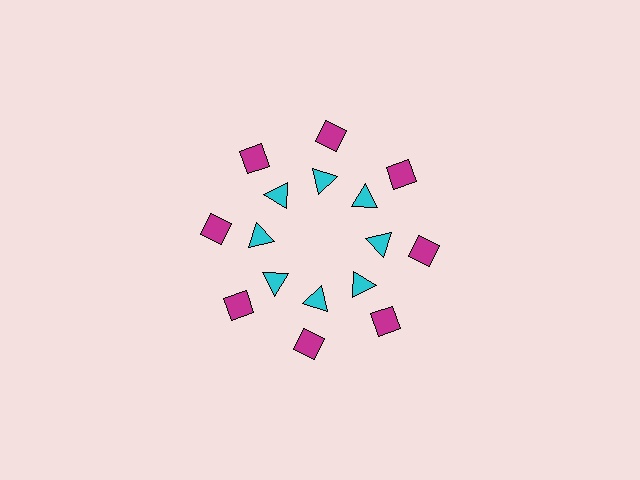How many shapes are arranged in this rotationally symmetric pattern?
There are 16 shapes, arranged in 8 groups of 2.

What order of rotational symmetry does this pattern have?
This pattern has 8-fold rotational symmetry.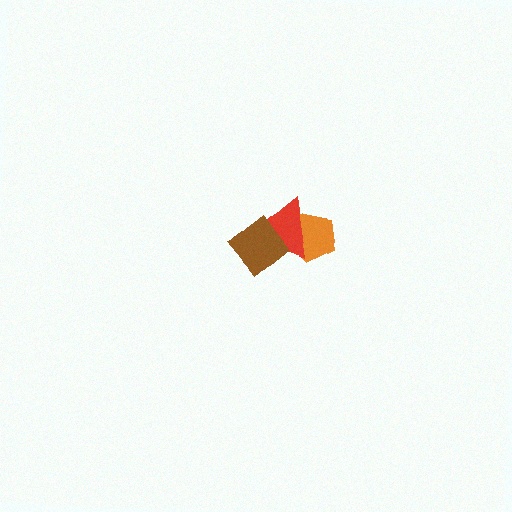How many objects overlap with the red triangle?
2 objects overlap with the red triangle.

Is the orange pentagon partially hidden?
Yes, it is partially covered by another shape.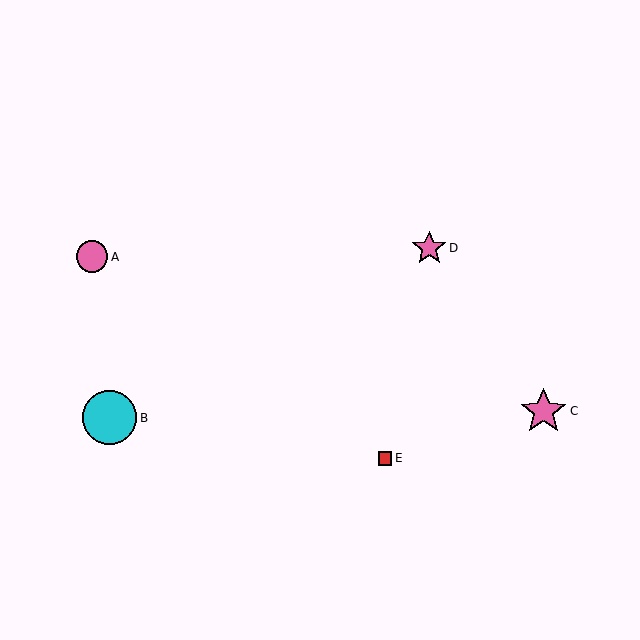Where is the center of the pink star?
The center of the pink star is at (544, 411).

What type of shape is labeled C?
Shape C is a pink star.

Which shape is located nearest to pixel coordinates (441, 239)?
The pink star (labeled D) at (429, 248) is nearest to that location.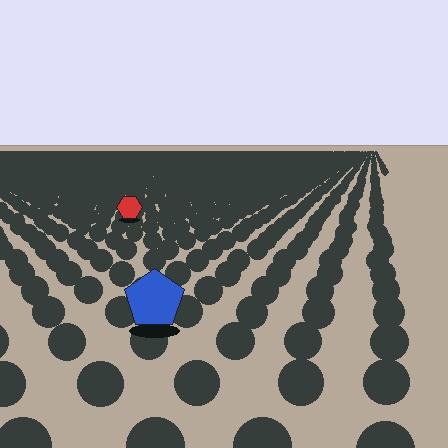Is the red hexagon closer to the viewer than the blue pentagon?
No. The blue pentagon is closer — you can tell from the texture gradient: the ground texture is coarser near it.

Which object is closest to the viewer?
The blue pentagon is closest. The texture marks near it are larger and more spread out.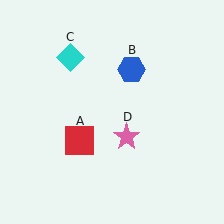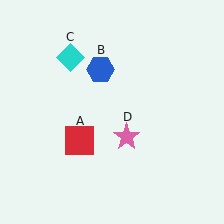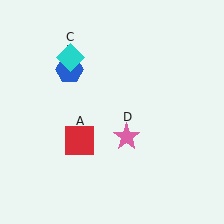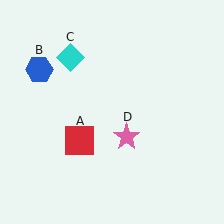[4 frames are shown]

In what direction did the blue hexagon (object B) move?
The blue hexagon (object B) moved left.